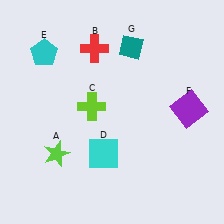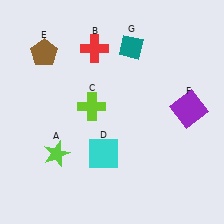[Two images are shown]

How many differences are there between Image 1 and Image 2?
There is 1 difference between the two images.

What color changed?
The pentagon (E) changed from cyan in Image 1 to brown in Image 2.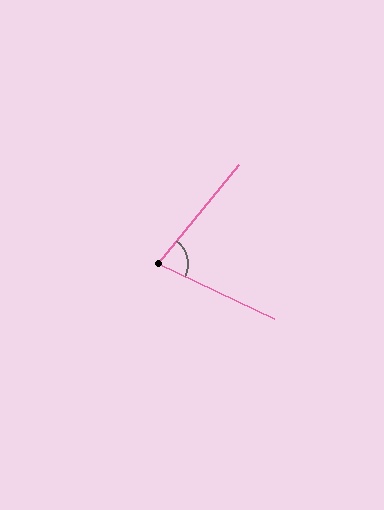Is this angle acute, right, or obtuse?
It is acute.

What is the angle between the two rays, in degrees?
Approximately 76 degrees.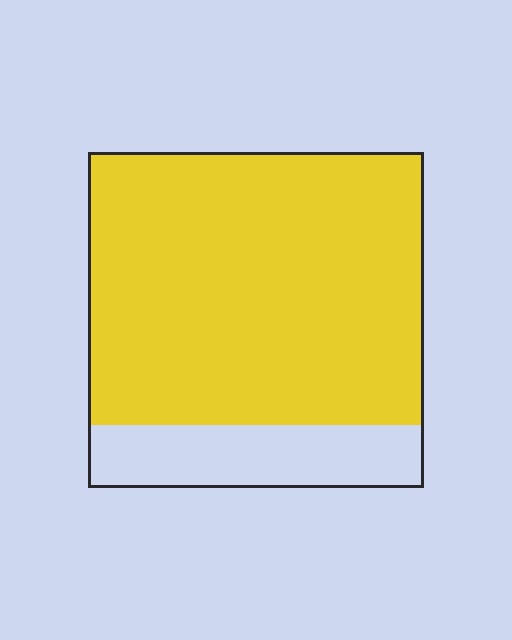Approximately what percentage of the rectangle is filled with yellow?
Approximately 80%.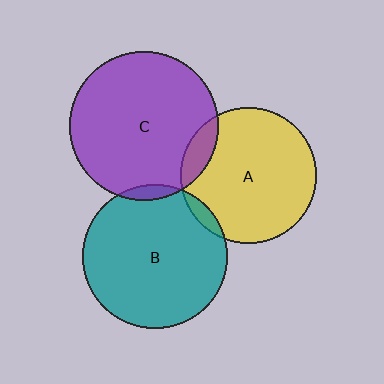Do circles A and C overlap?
Yes.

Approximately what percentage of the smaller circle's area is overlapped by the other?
Approximately 10%.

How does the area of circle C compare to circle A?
Approximately 1.2 times.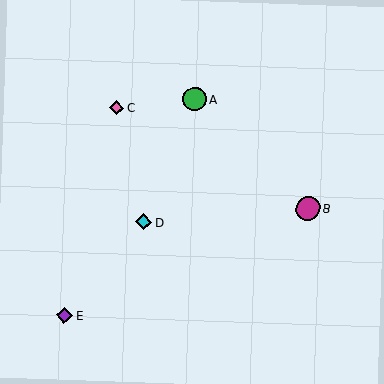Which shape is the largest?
The magenta circle (labeled B) is the largest.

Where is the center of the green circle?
The center of the green circle is at (195, 99).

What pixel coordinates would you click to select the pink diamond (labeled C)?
Click at (117, 108) to select the pink diamond C.